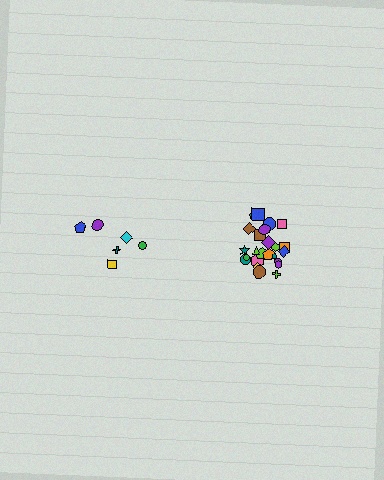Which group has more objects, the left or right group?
The right group.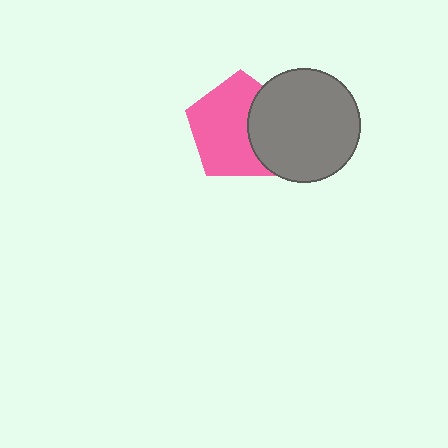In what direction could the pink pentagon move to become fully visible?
The pink pentagon could move left. That would shift it out from behind the gray circle entirely.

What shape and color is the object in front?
The object in front is a gray circle.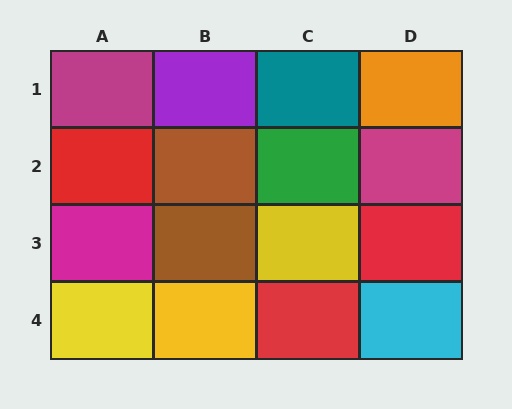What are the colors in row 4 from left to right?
Yellow, yellow, red, cyan.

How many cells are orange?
1 cell is orange.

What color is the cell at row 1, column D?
Orange.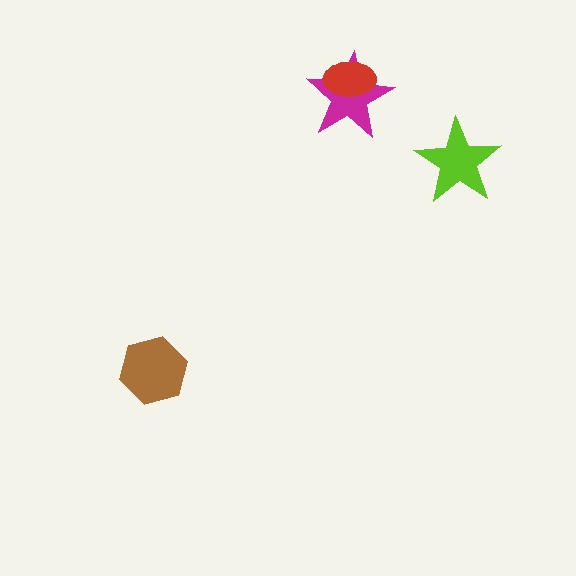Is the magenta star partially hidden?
Yes, it is partially covered by another shape.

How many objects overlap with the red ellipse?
1 object overlaps with the red ellipse.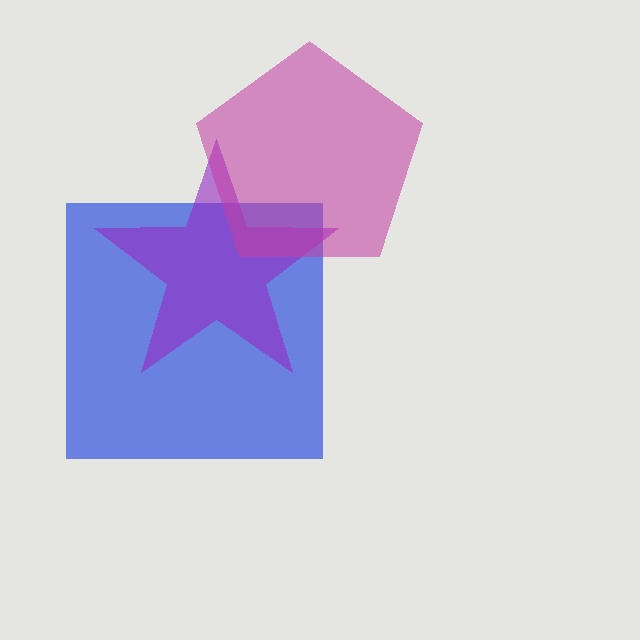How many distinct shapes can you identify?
There are 3 distinct shapes: a blue square, a purple star, a magenta pentagon.